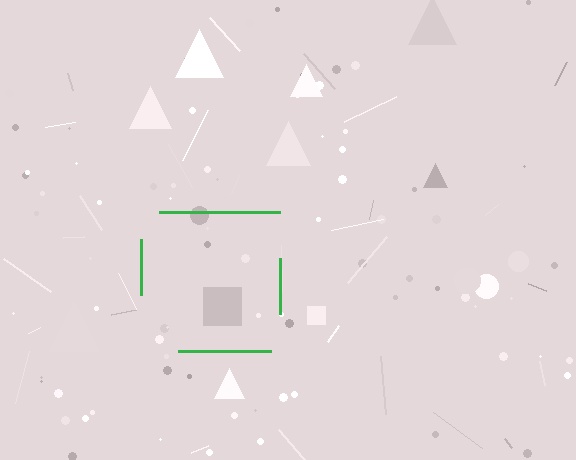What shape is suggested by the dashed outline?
The dashed outline suggests a square.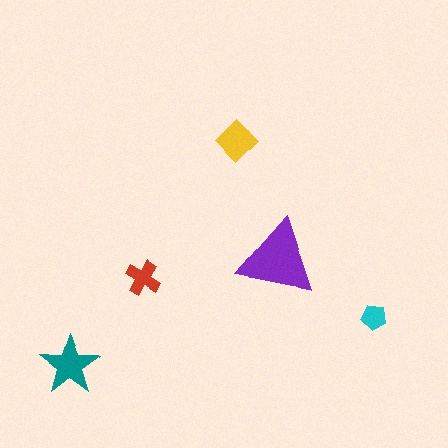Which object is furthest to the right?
The cyan pentagon is rightmost.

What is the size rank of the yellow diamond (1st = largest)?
3rd.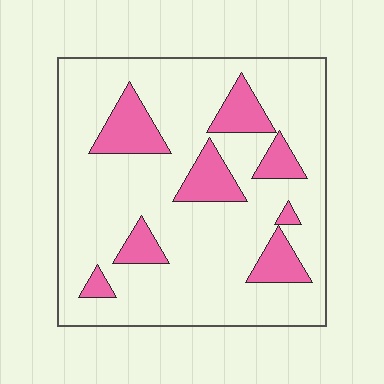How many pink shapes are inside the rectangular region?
8.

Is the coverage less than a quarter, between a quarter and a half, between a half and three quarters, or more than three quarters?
Less than a quarter.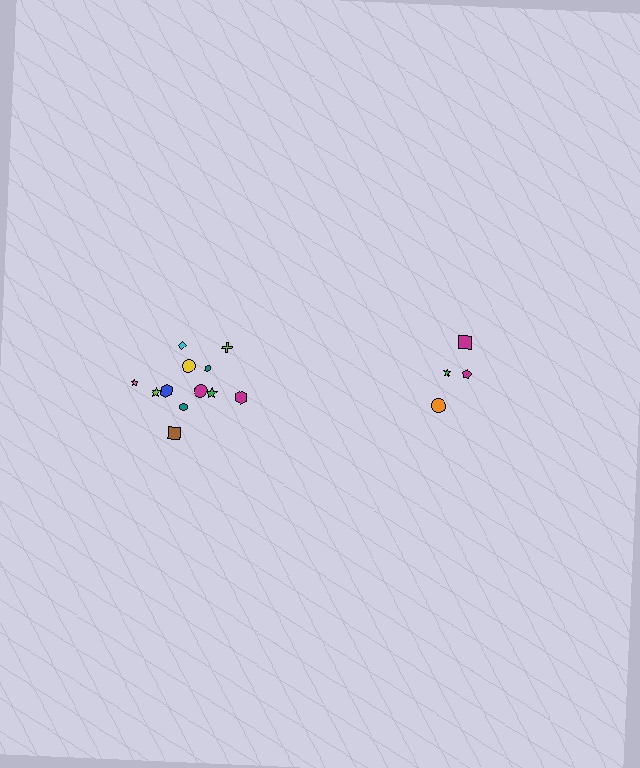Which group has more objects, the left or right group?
The left group.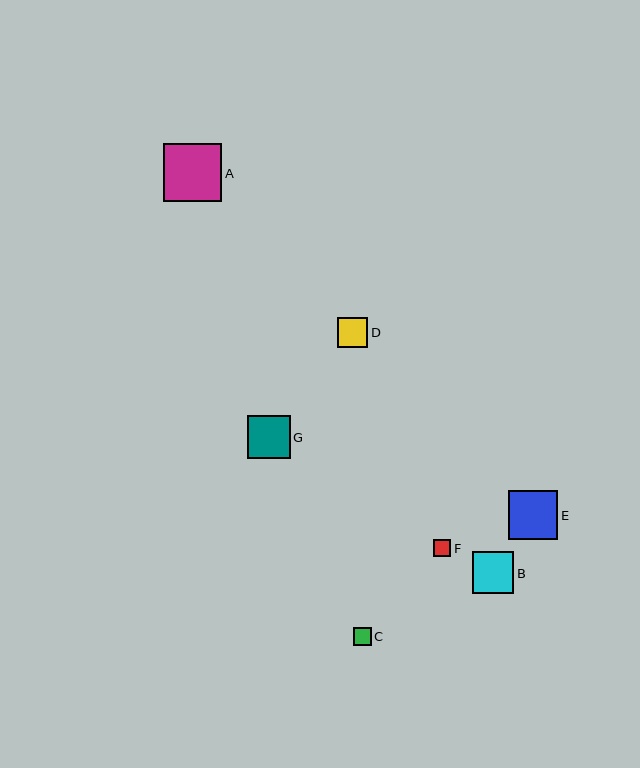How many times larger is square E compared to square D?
Square E is approximately 1.6 times the size of square D.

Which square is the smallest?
Square F is the smallest with a size of approximately 17 pixels.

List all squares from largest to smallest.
From largest to smallest: A, E, G, B, D, C, F.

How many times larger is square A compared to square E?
Square A is approximately 1.2 times the size of square E.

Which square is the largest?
Square A is the largest with a size of approximately 58 pixels.